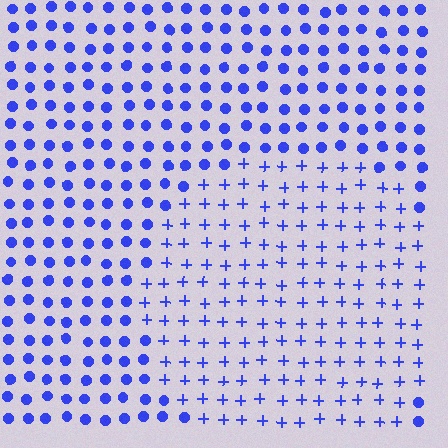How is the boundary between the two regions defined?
The boundary is defined by a change in element shape: plus signs inside vs. circles outside. All elements share the same color and spacing.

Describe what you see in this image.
The image is filled with small blue elements arranged in a uniform grid. A circle-shaped region contains plus signs, while the surrounding area contains circles. The boundary is defined purely by the change in element shape.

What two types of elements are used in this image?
The image uses plus signs inside the circle region and circles outside it.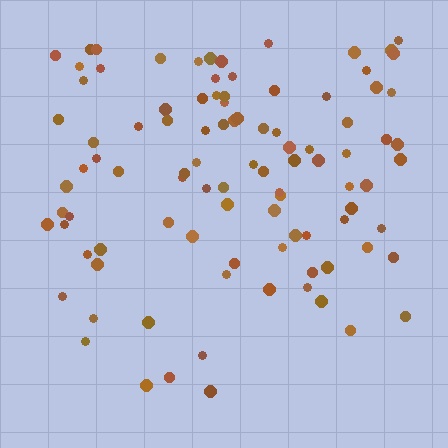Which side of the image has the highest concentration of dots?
The top.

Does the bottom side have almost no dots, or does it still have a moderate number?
Still a moderate number, just noticeably fewer than the top.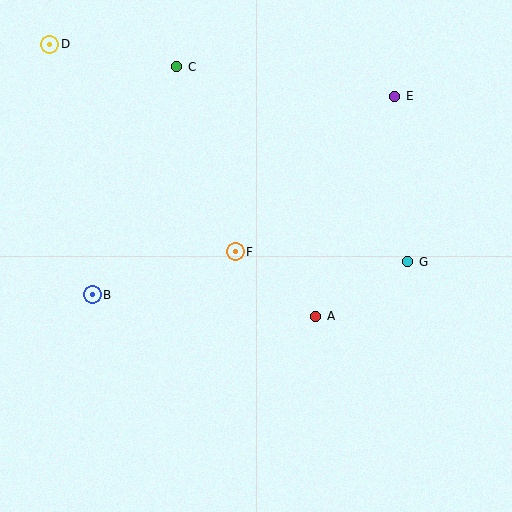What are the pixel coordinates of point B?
Point B is at (92, 295).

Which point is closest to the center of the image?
Point F at (235, 252) is closest to the center.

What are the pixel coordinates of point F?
Point F is at (235, 252).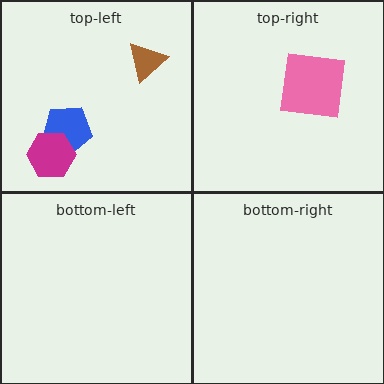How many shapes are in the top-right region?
1.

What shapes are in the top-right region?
The pink square.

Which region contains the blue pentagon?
The top-left region.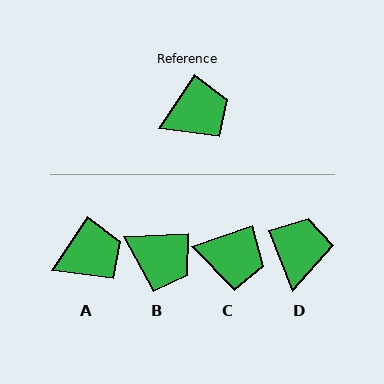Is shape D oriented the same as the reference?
No, it is off by about 55 degrees.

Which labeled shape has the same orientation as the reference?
A.